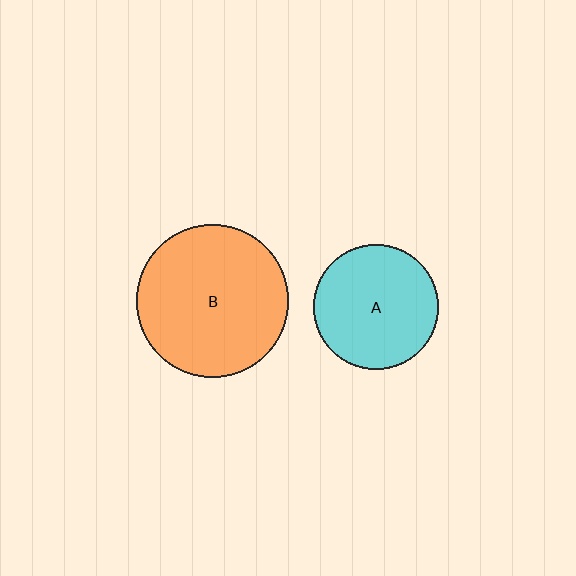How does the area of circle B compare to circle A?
Approximately 1.5 times.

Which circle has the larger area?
Circle B (orange).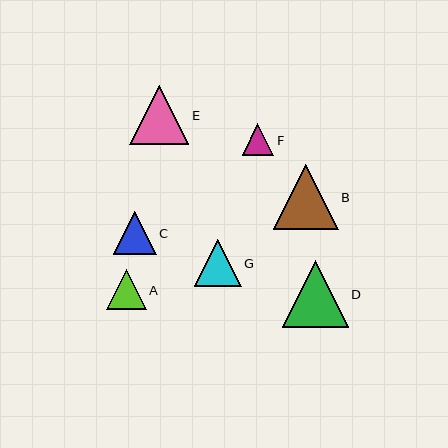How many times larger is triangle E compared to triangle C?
Triangle E is approximately 1.4 times the size of triangle C.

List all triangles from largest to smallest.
From largest to smallest: D, B, E, G, C, A, F.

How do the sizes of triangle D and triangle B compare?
Triangle D and triangle B are approximately the same size.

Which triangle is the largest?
Triangle D is the largest with a size of approximately 66 pixels.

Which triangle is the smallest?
Triangle F is the smallest with a size of approximately 32 pixels.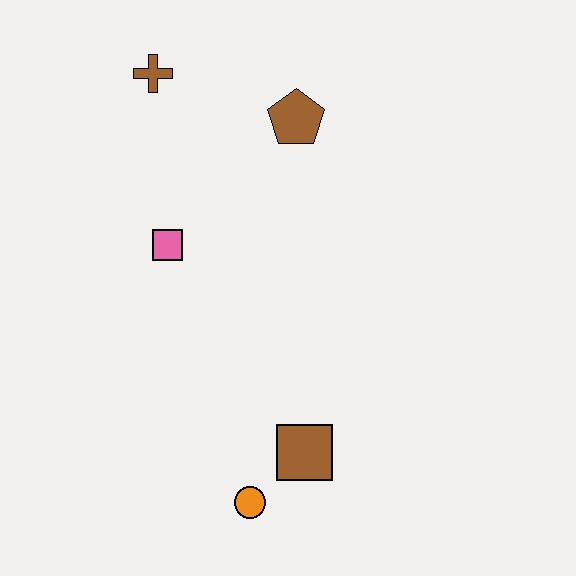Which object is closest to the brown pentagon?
The brown cross is closest to the brown pentagon.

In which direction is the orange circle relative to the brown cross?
The orange circle is below the brown cross.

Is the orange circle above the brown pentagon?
No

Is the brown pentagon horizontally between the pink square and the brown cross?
No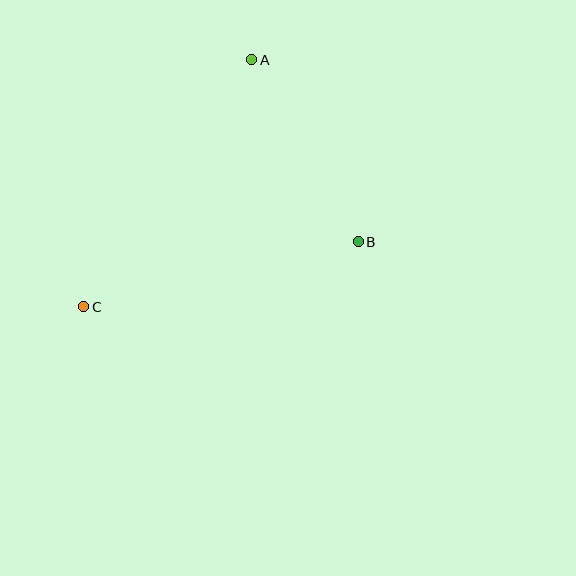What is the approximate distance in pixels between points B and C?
The distance between B and C is approximately 282 pixels.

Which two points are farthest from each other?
Points A and C are farthest from each other.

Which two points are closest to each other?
Points A and B are closest to each other.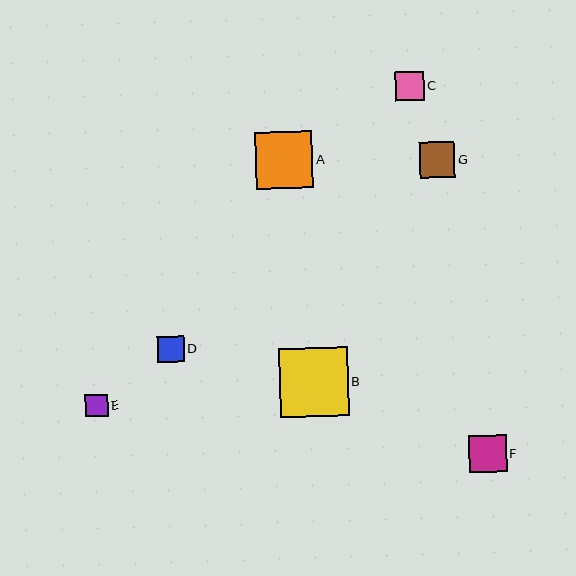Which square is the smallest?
Square E is the smallest with a size of approximately 22 pixels.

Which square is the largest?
Square B is the largest with a size of approximately 69 pixels.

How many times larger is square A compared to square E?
Square A is approximately 2.6 times the size of square E.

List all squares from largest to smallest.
From largest to smallest: B, A, F, G, C, D, E.